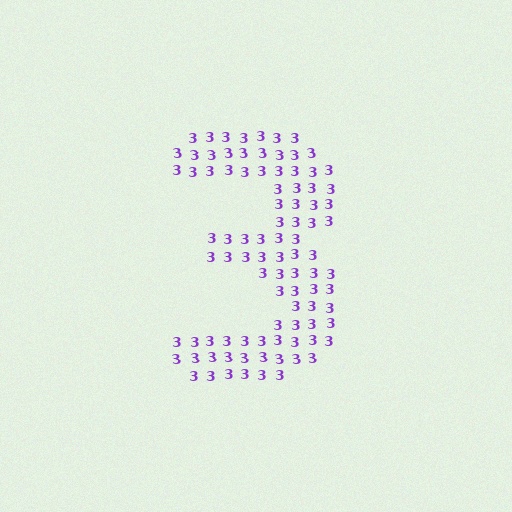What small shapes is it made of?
It is made of small digit 3's.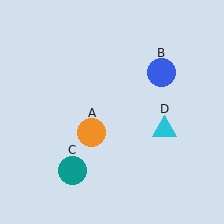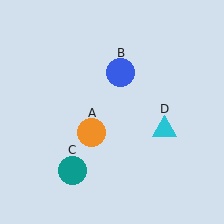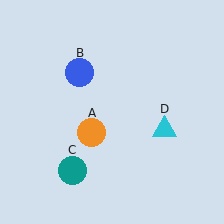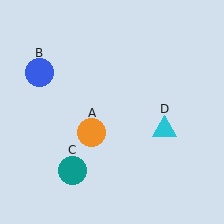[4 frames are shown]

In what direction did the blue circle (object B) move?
The blue circle (object B) moved left.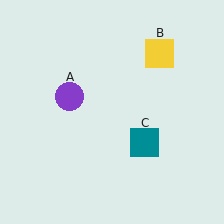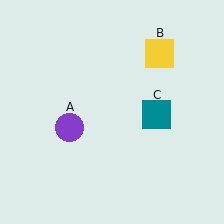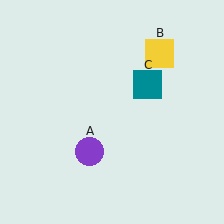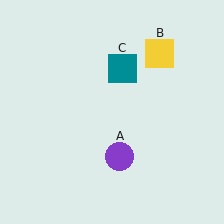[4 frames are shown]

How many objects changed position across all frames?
2 objects changed position: purple circle (object A), teal square (object C).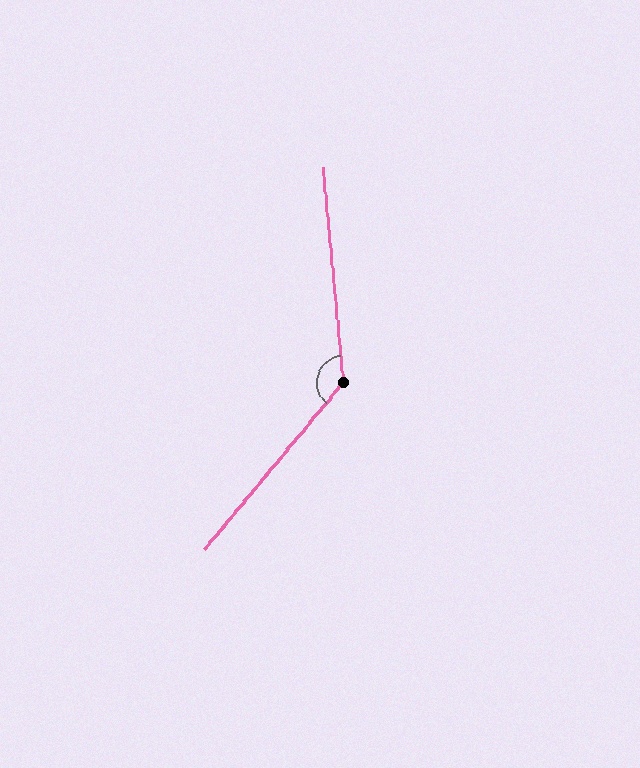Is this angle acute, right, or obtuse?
It is obtuse.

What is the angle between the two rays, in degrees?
Approximately 135 degrees.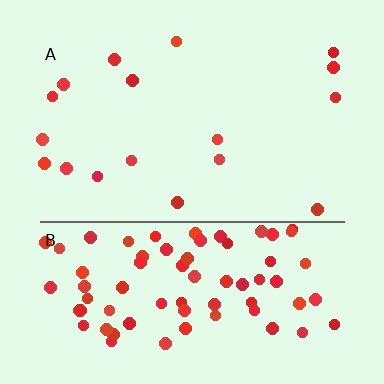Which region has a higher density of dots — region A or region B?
B (the bottom).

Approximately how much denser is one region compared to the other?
Approximately 4.6× — region B over region A.